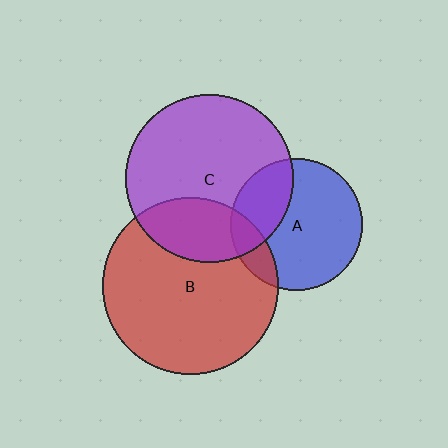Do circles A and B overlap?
Yes.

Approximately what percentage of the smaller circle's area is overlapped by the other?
Approximately 15%.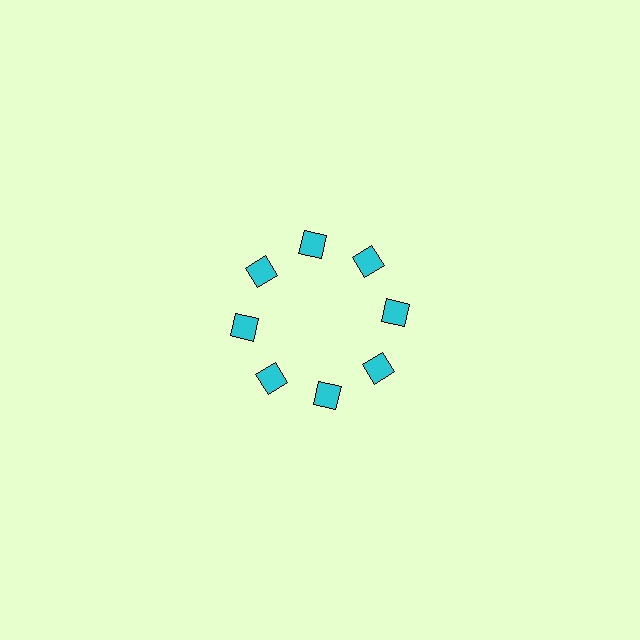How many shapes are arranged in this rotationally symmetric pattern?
There are 8 shapes, arranged in 8 groups of 1.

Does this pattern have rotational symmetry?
Yes, this pattern has 8-fold rotational symmetry. It looks the same after rotating 45 degrees around the center.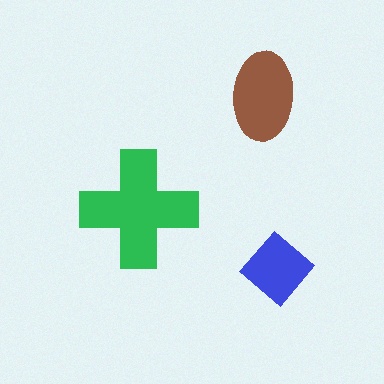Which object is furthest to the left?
The green cross is leftmost.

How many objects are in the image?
There are 3 objects in the image.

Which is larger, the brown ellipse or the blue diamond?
The brown ellipse.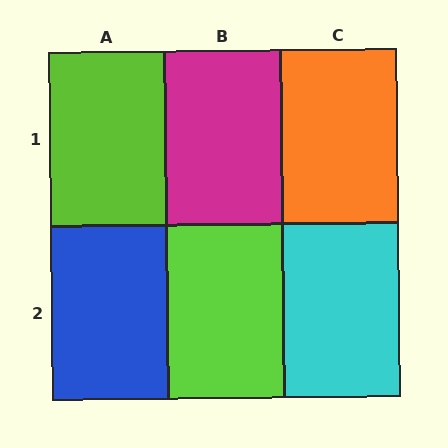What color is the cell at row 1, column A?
Lime.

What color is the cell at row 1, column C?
Orange.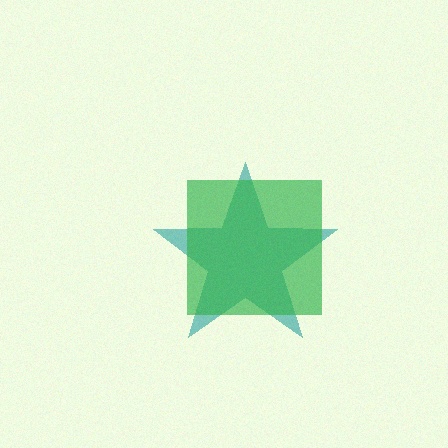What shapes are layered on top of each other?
The layered shapes are: a teal star, a green square.